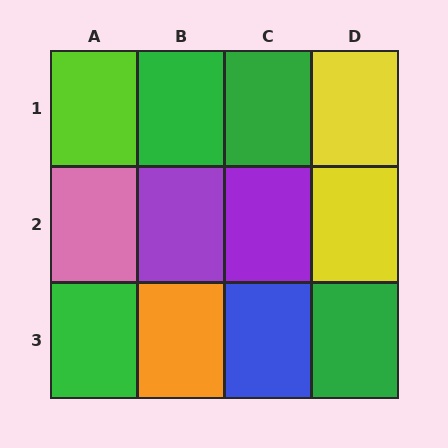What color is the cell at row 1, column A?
Lime.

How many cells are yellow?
2 cells are yellow.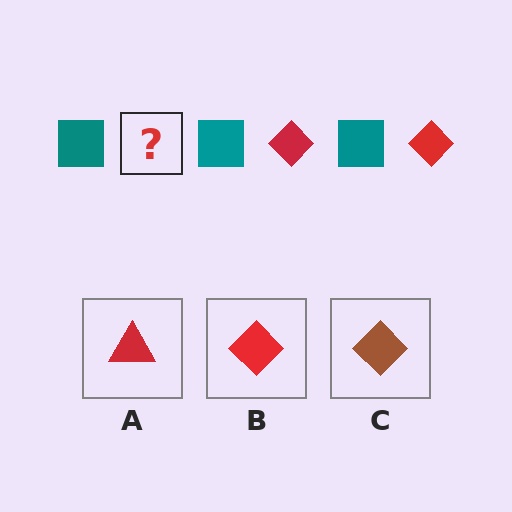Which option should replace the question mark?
Option B.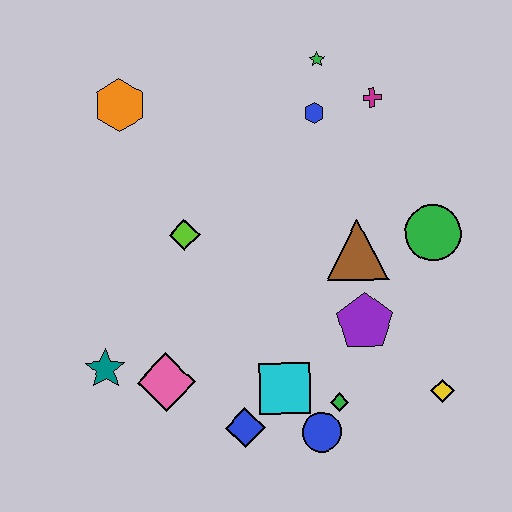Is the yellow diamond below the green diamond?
No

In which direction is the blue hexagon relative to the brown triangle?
The blue hexagon is above the brown triangle.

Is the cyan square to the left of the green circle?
Yes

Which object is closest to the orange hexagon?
The lime diamond is closest to the orange hexagon.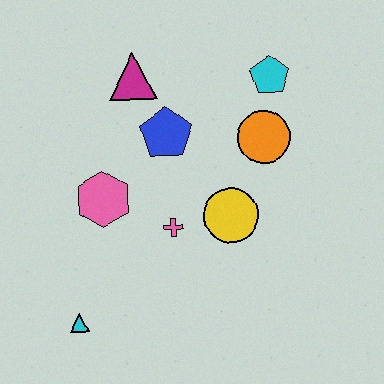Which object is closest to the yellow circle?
The pink cross is closest to the yellow circle.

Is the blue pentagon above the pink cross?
Yes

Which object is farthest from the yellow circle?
The cyan triangle is farthest from the yellow circle.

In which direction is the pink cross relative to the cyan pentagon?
The pink cross is below the cyan pentagon.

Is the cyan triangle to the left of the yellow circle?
Yes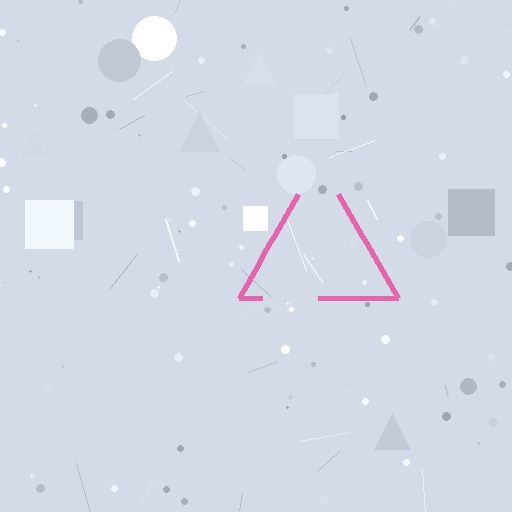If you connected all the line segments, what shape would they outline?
They would outline a triangle.